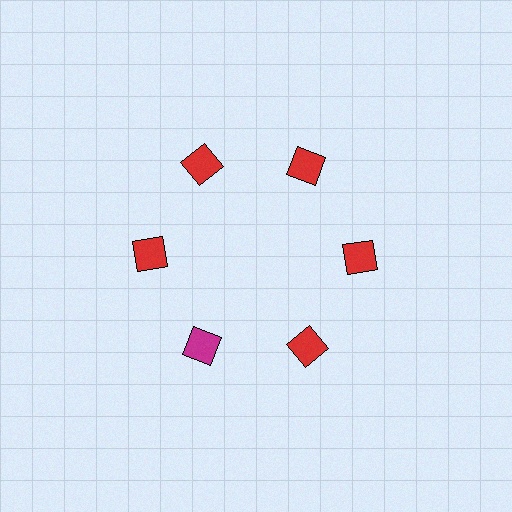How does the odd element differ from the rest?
It has a different color: magenta instead of red.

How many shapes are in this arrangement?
There are 6 shapes arranged in a ring pattern.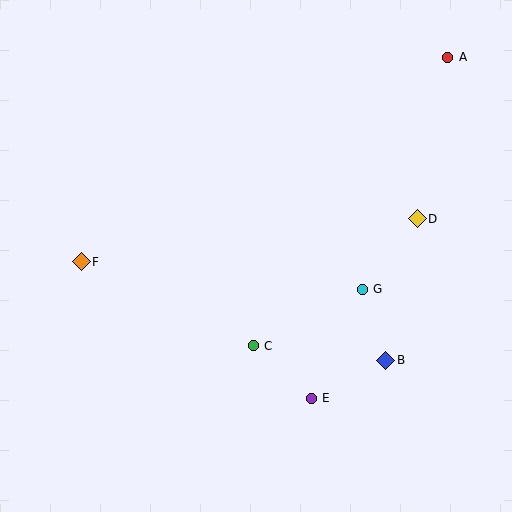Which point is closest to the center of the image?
Point C at (253, 346) is closest to the center.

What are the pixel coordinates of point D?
Point D is at (417, 219).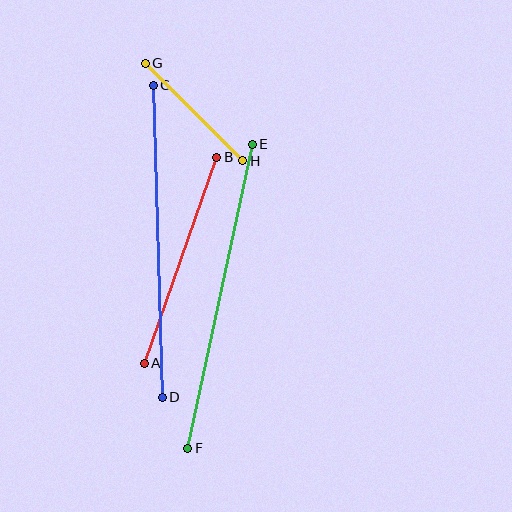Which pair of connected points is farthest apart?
Points C and D are farthest apart.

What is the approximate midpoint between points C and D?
The midpoint is at approximately (158, 241) pixels.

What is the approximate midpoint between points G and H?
The midpoint is at approximately (194, 112) pixels.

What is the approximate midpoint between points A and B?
The midpoint is at approximately (181, 260) pixels.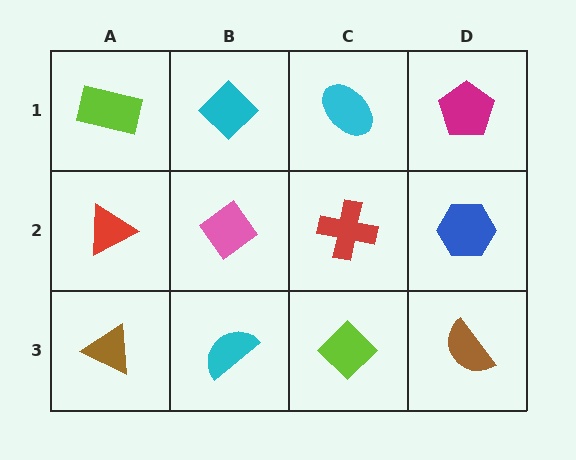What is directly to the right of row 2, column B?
A red cross.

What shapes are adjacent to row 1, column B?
A pink diamond (row 2, column B), a lime rectangle (row 1, column A), a cyan ellipse (row 1, column C).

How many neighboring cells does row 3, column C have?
3.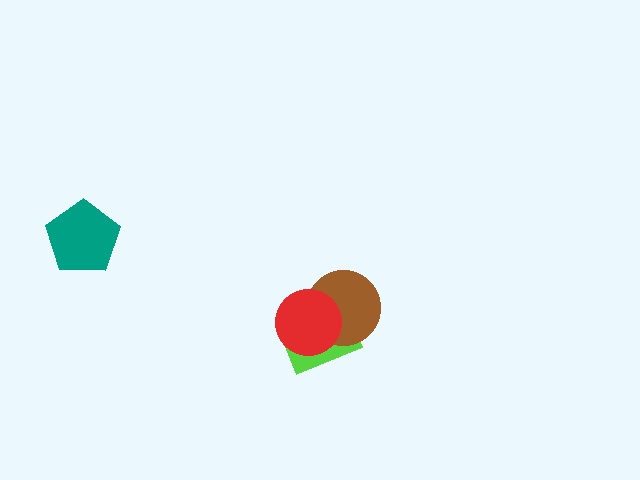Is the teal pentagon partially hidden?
No, no other shape covers it.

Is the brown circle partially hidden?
Yes, it is partially covered by another shape.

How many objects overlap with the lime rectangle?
2 objects overlap with the lime rectangle.